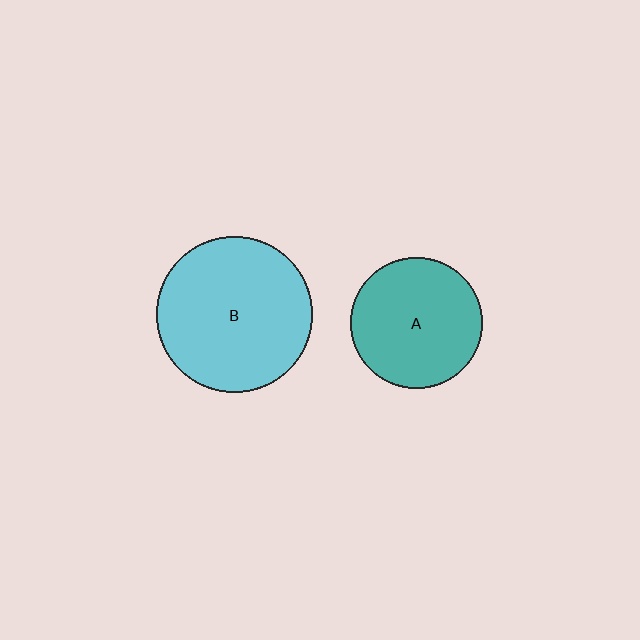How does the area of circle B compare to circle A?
Approximately 1.4 times.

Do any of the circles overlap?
No, none of the circles overlap.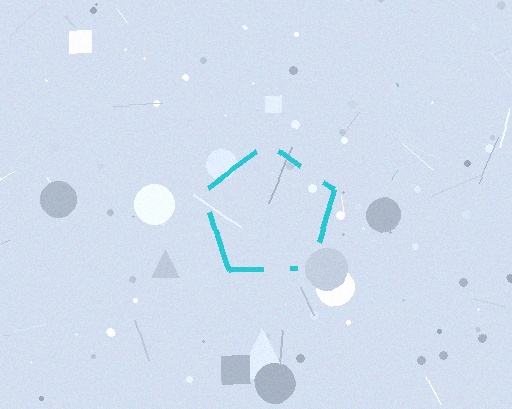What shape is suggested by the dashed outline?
The dashed outline suggests a pentagon.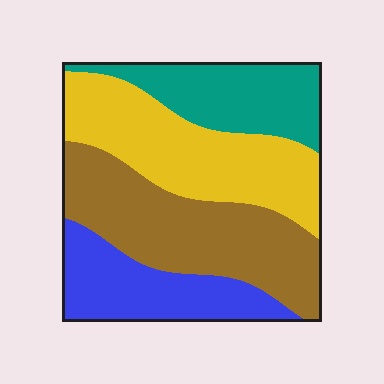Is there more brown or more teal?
Brown.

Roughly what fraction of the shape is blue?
Blue covers around 20% of the shape.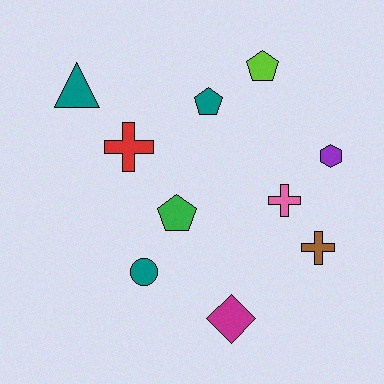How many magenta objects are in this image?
There is 1 magenta object.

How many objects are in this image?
There are 10 objects.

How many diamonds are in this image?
There is 1 diamond.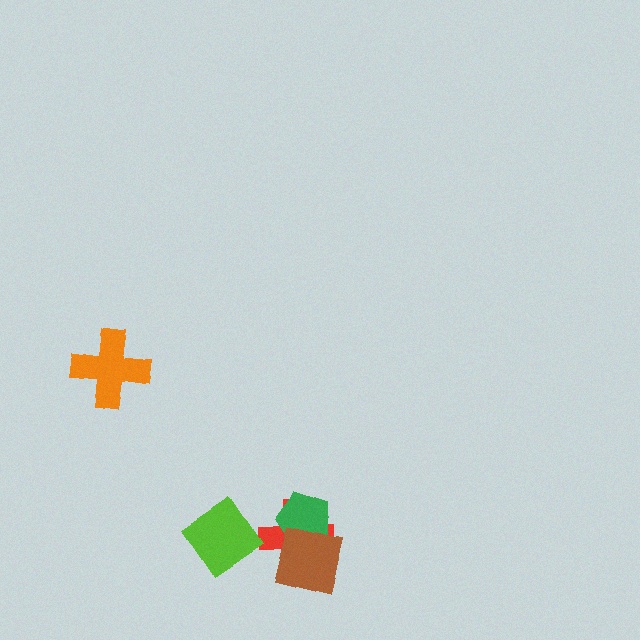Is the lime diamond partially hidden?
No, no other shape covers it.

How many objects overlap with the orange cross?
0 objects overlap with the orange cross.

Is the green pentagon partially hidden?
Yes, it is partially covered by another shape.